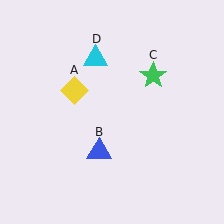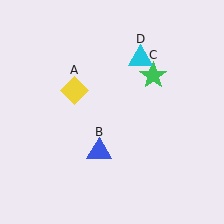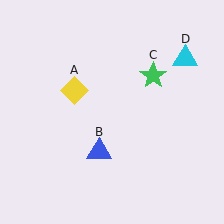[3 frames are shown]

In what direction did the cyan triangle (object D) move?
The cyan triangle (object D) moved right.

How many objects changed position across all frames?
1 object changed position: cyan triangle (object D).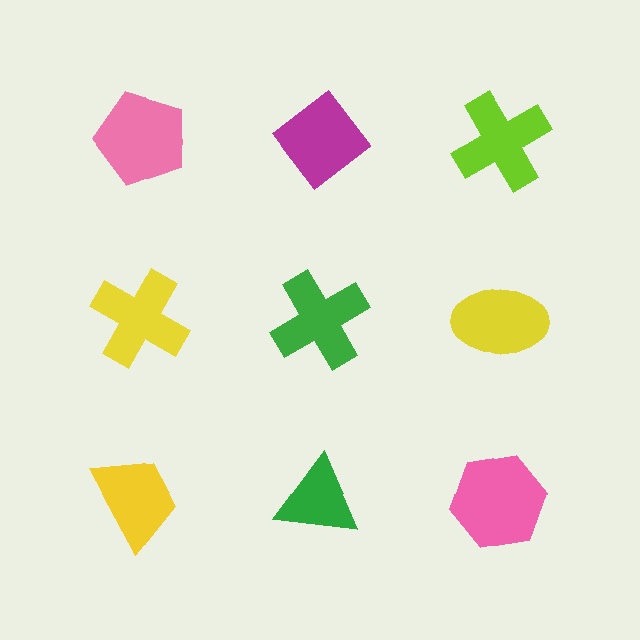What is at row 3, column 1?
A yellow trapezoid.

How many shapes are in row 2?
3 shapes.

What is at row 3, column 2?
A green triangle.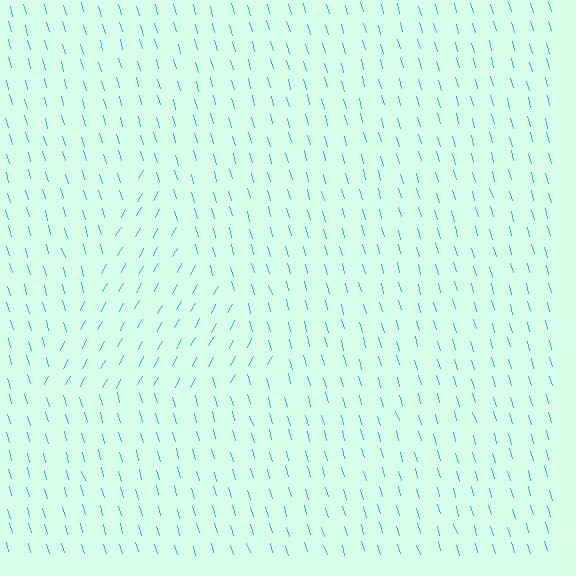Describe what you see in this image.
The image is filled with small cyan line segments. A triangle region in the image has lines oriented differently from the surrounding lines, creating a visible texture boundary.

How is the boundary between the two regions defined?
The boundary is defined purely by a change in line orientation (approximately 45 degrees difference). All lines are the same color and thickness.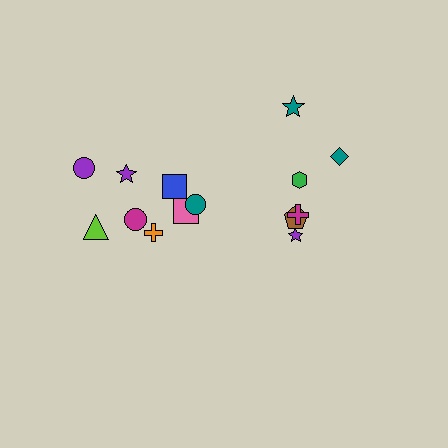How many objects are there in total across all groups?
There are 14 objects.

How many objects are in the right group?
There are 6 objects.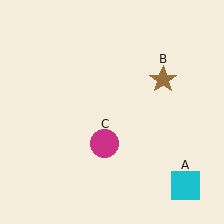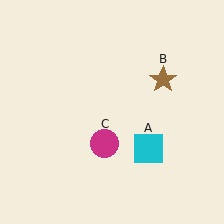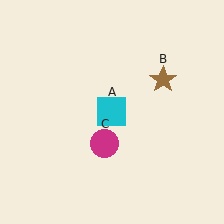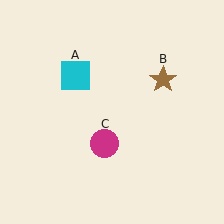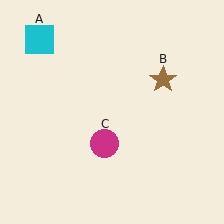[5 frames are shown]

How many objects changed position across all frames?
1 object changed position: cyan square (object A).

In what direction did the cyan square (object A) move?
The cyan square (object A) moved up and to the left.